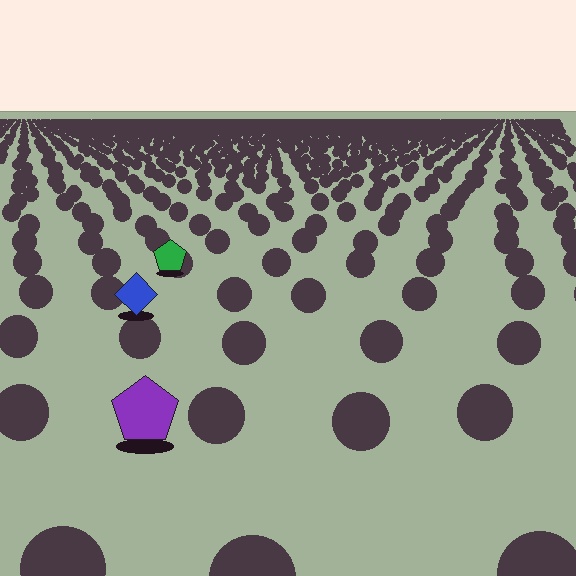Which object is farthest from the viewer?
The green pentagon is farthest from the viewer. It appears smaller and the ground texture around it is denser.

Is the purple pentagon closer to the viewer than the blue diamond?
Yes. The purple pentagon is closer — you can tell from the texture gradient: the ground texture is coarser near it.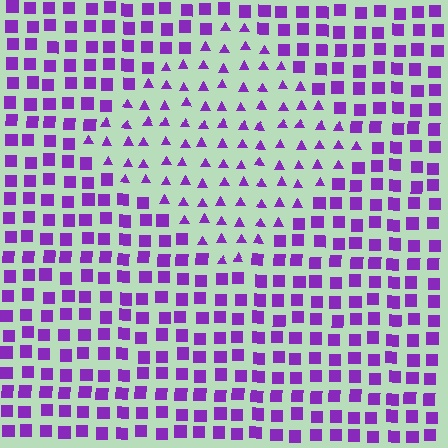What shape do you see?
I see a diamond.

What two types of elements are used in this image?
The image uses triangles inside the diamond region and squares outside it.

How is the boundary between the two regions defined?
The boundary is defined by a change in element shape: triangles inside vs. squares outside. All elements share the same color and spacing.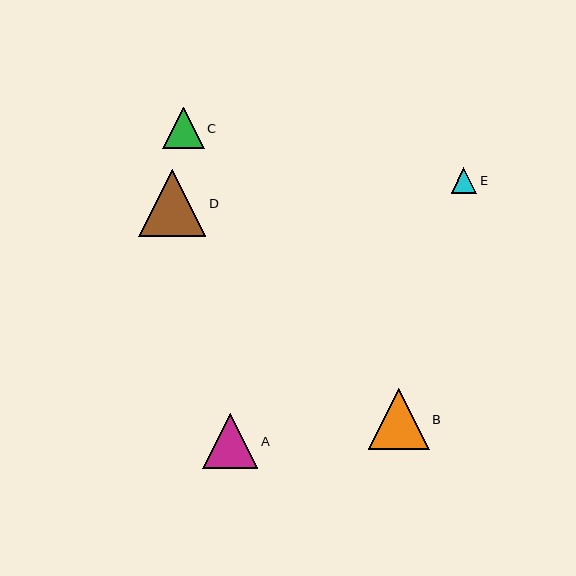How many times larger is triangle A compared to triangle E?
Triangle A is approximately 2.2 times the size of triangle E.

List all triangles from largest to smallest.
From largest to smallest: D, B, A, C, E.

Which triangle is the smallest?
Triangle E is the smallest with a size of approximately 26 pixels.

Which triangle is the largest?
Triangle D is the largest with a size of approximately 67 pixels.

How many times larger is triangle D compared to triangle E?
Triangle D is approximately 2.6 times the size of triangle E.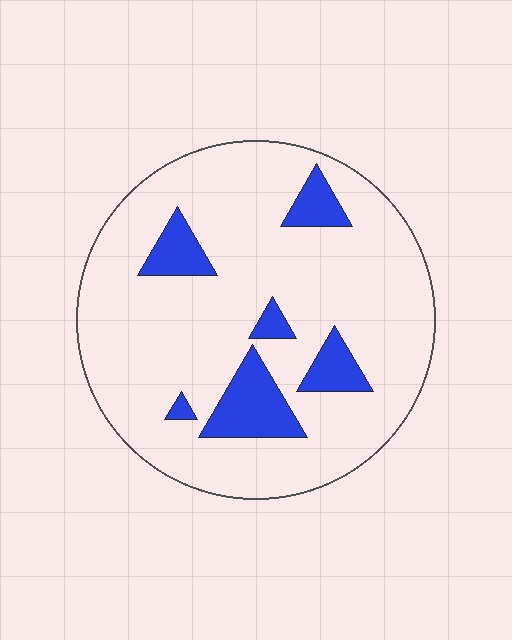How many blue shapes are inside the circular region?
6.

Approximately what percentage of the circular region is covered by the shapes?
Approximately 15%.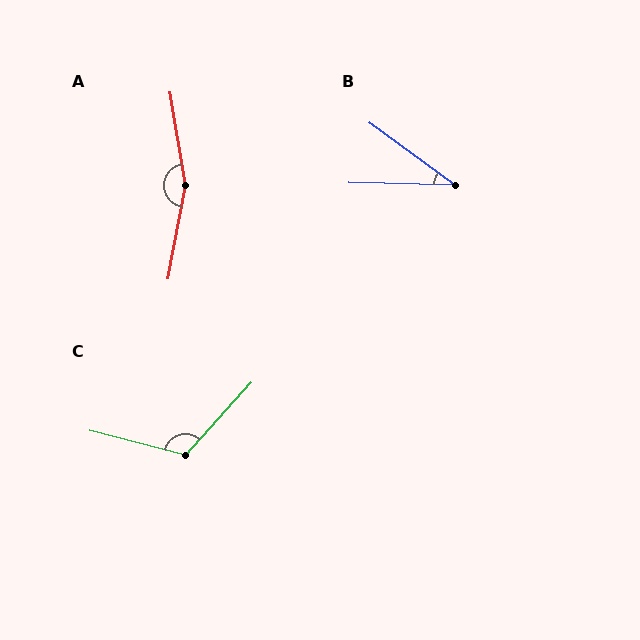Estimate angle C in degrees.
Approximately 118 degrees.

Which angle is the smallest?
B, at approximately 35 degrees.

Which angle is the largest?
A, at approximately 160 degrees.